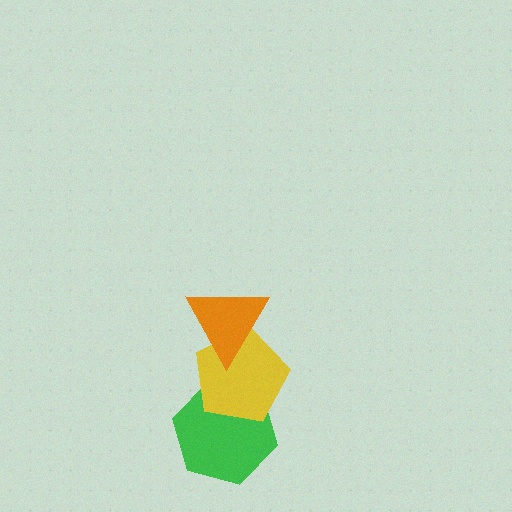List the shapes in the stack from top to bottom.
From top to bottom: the orange triangle, the yellow pentagon, the green hexagon.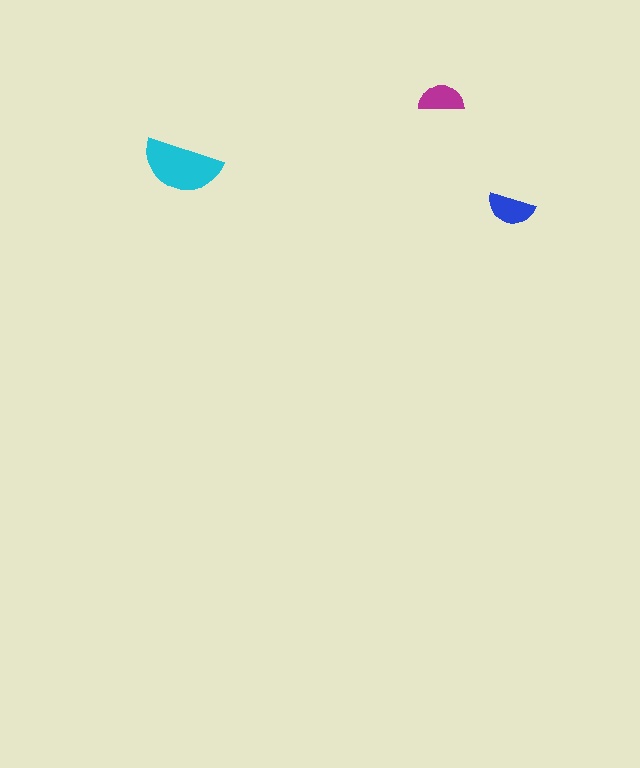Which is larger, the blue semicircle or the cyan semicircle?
The cyan one.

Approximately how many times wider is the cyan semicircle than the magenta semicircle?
About 1.5 times wider.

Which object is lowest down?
The blue semicircle is bottommost.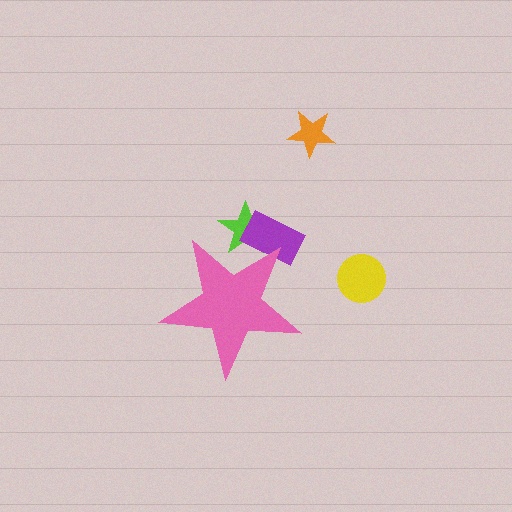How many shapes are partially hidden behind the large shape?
2 shapes are partially hidden.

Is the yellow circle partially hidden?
No, the yellow circle is fully visible.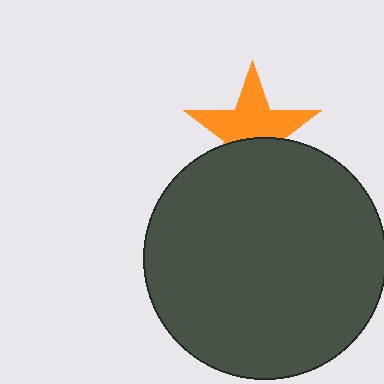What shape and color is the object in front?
The object in front is a dark gray circle.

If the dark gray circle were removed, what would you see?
You would see the complete orange star.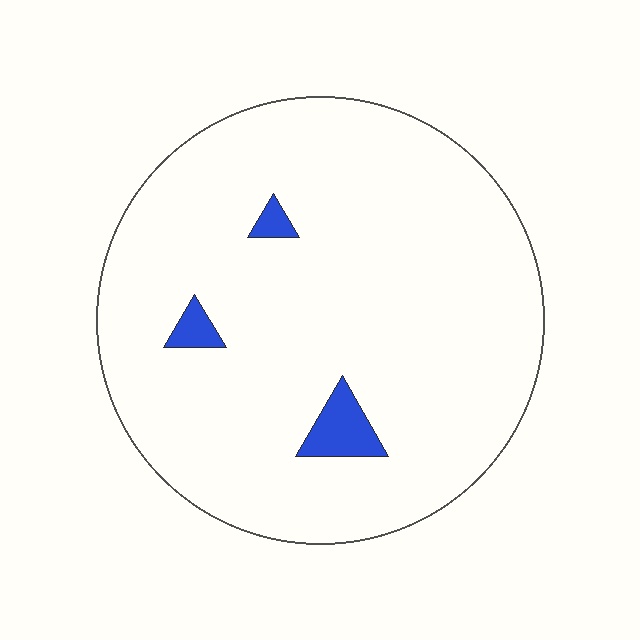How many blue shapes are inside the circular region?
3.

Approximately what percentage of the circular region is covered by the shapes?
Approximately 5%.